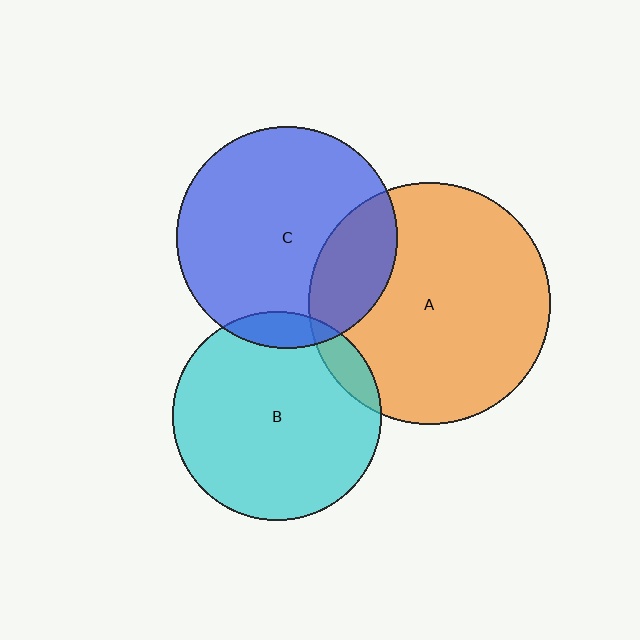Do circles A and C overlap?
Yes.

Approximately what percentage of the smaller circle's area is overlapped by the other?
Approximately 25%.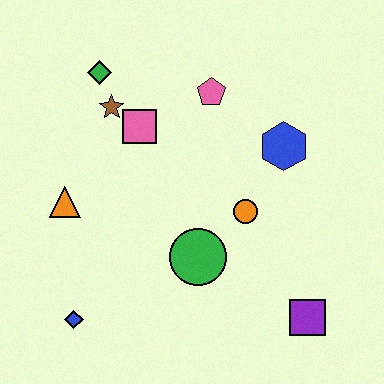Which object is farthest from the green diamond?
The purple square is farthest from the green diamond.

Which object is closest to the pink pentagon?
The pink square is closest to the pink pentagon.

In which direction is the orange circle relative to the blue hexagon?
The orange circle is below the blue hexagon.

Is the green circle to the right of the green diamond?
Yes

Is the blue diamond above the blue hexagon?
No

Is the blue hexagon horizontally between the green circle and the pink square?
No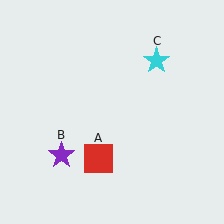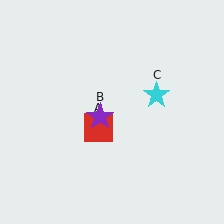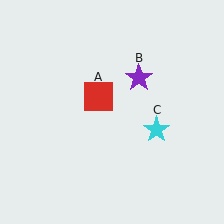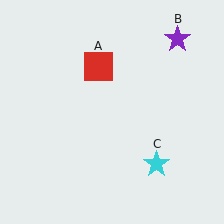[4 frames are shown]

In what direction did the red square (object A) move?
The red square (object A) moved up.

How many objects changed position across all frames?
3 objects changed position: red square (object A), purple star (object B), cyan star (object C).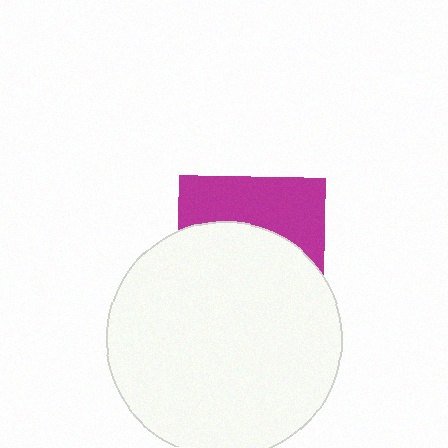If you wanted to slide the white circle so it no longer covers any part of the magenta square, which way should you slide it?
Slide it down — that is the most direct way to separate the two shapes.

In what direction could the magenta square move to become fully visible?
The magenta square could move up. That would shift it out from behind the white circle entirely.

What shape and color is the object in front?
The object in front is a white circle.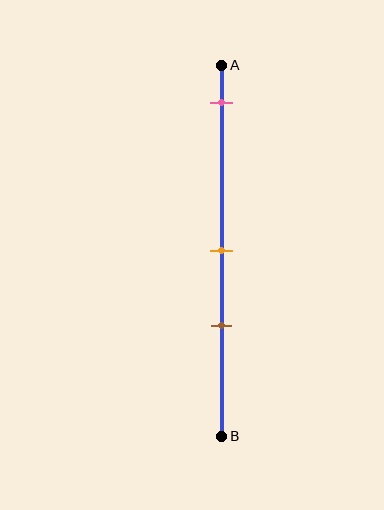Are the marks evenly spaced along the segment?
No, the marks are not evenly spaced.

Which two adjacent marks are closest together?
The orange and brown marks are the closest adjacent pair.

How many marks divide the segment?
There are 3 marks dividing the segment.